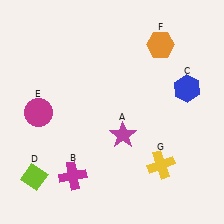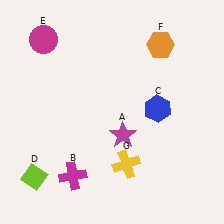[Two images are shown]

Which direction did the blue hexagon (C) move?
The blue hexagon (C) moved left.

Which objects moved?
The objects that moved are: the blue hexagon (C), the magenta circle (E), the yellow cross (G).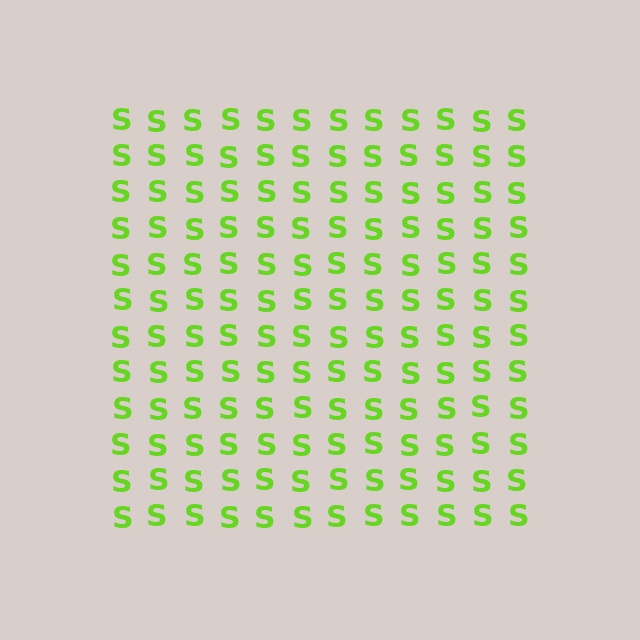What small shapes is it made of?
It is made of small letter S's.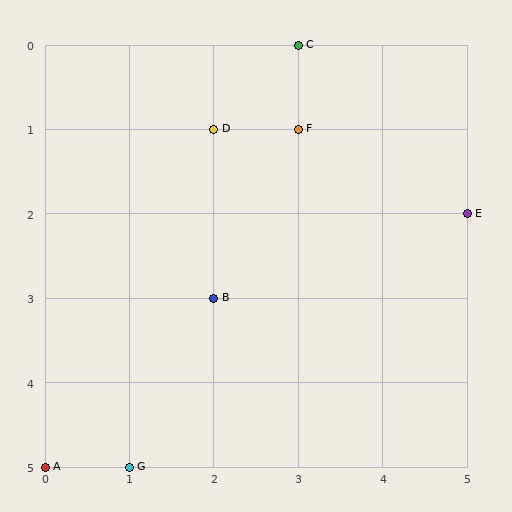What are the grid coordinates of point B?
Point B is at grid coordinates (2, 3).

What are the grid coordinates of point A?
Point A is at grid coordinates (0, 5).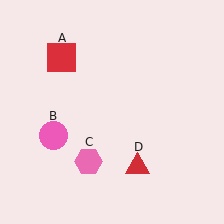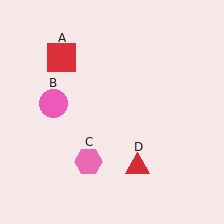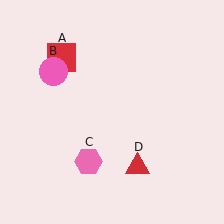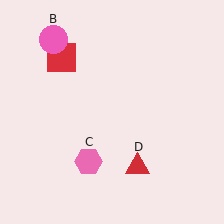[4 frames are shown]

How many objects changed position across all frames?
1 object changed position: pink circle (object B).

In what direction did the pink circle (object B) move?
The pink circle (object B) moved up.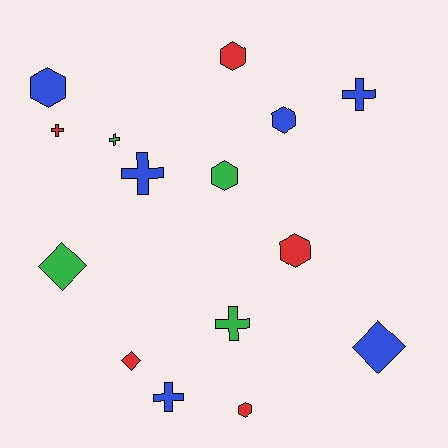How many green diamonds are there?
There is 1 green diamond.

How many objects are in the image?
There are 15 objects.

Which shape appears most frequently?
Hexagon, with 6 objects.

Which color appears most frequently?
Blue, with 6 objects.